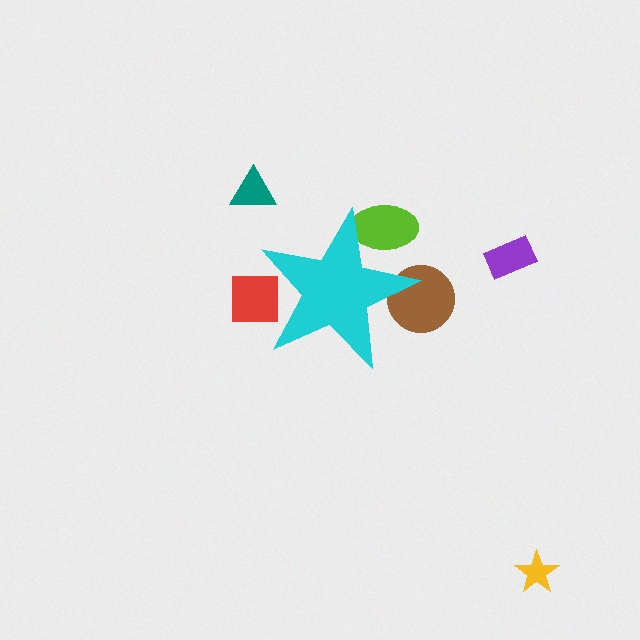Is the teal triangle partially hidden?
No, the teal triangle is fully visible.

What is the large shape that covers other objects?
A cyan star.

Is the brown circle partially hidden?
Yes, the brown circle is partially hidden behind the cyan star.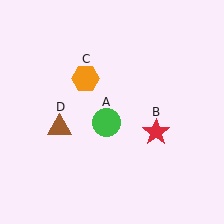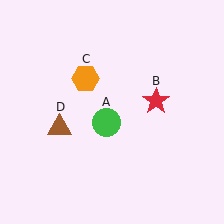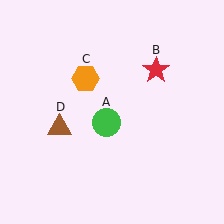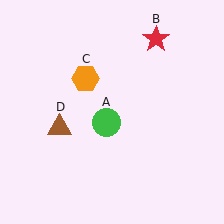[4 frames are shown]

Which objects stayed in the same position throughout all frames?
Green circle (object A) and orange hexagon (object C) and brown triangle (object D) remained stationary.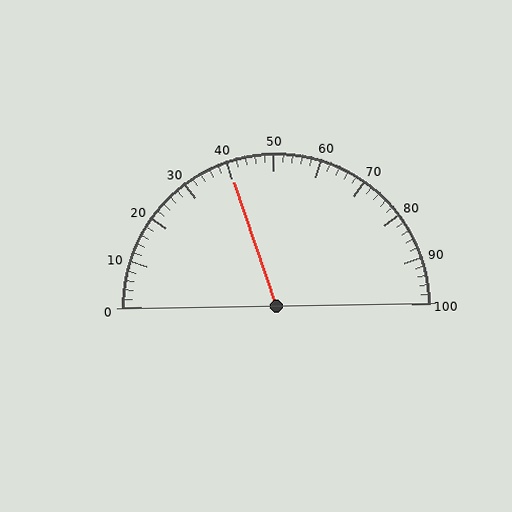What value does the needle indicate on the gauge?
The needle indicates approximately 40.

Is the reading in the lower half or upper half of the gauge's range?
The reading is in the lower half of the range (0 to 100).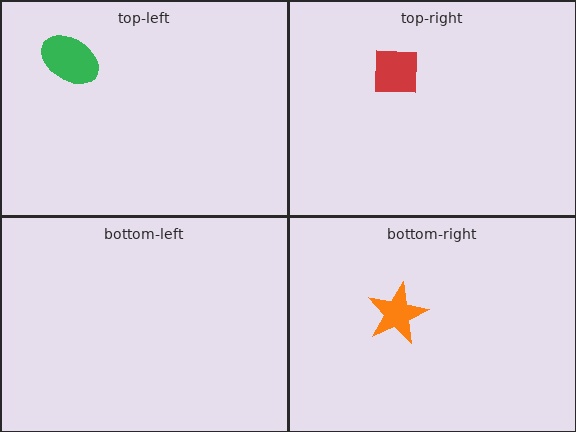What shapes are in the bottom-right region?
The orange star.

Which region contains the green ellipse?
The top-left region.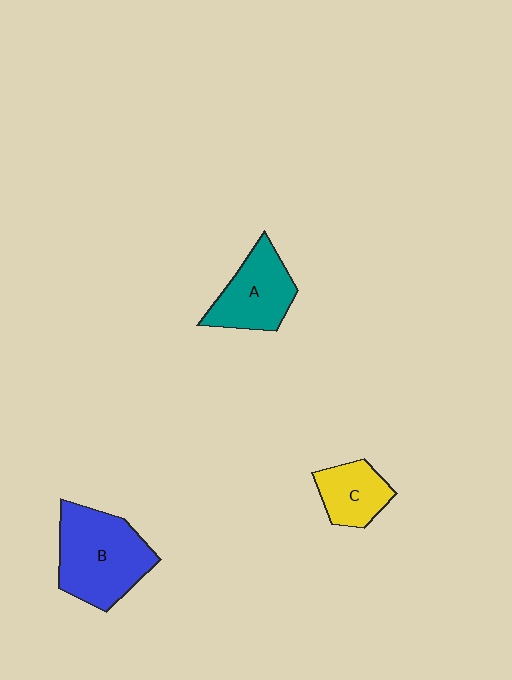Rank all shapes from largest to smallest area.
From largest to smallest: B (blue), A (teal), C (yellow).